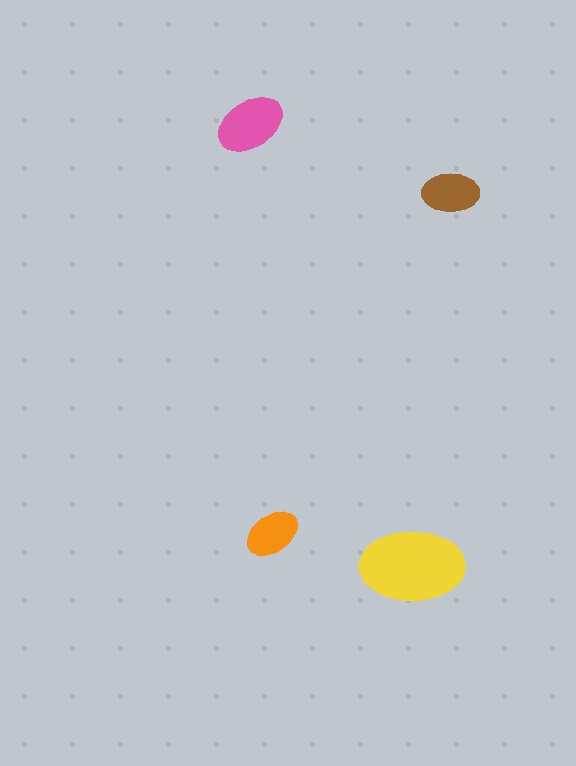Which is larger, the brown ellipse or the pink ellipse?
The pink one.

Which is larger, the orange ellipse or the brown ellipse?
The brown one.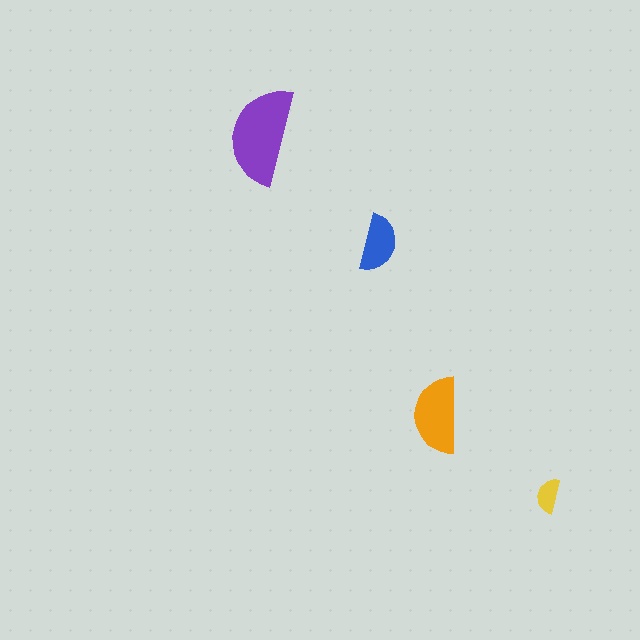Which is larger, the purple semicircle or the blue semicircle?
The purple one.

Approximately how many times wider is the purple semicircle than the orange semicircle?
About 1.5 times wider.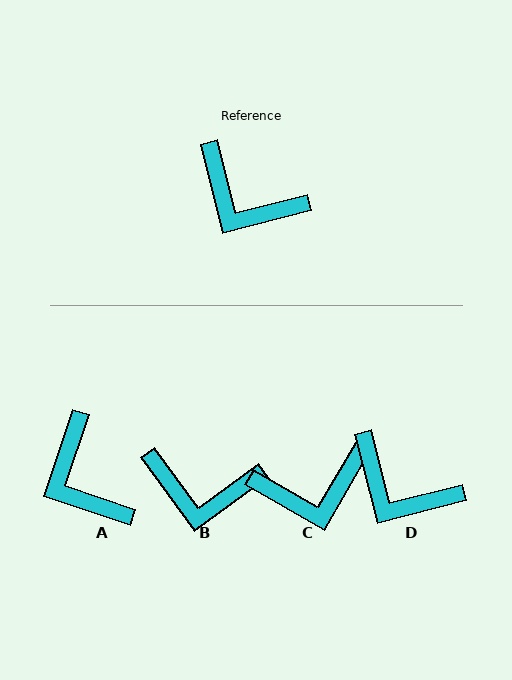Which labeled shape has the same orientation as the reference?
D.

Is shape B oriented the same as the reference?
No, it is off by about 22 degrees.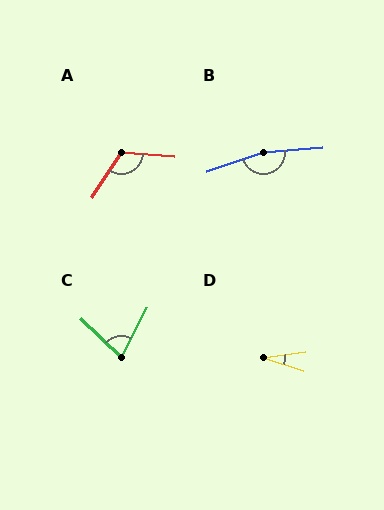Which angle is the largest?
B, at approximately 167 degrees.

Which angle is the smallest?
D, at approximately 26 degrees.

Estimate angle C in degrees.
Approximately 73 degrees.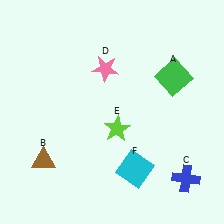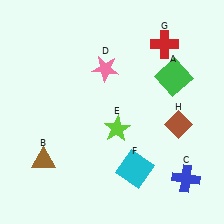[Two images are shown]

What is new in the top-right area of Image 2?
A red cross (G) was added in the top-right area of Image 2.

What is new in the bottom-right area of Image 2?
A brown diamond (H) was added in the bottom-right area of Image 2.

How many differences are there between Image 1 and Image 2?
There are 2 differences between the two images.